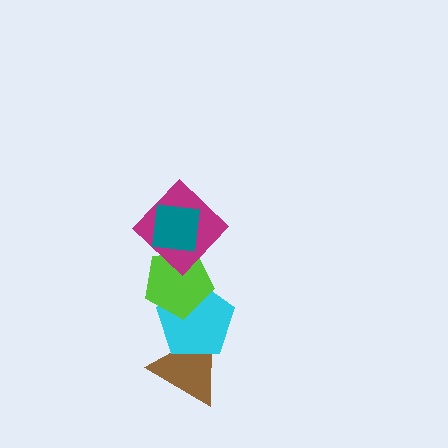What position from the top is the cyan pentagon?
The cyan pentagon is 4th from the top.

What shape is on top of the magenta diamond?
The teal square is on top of the magenta diamond.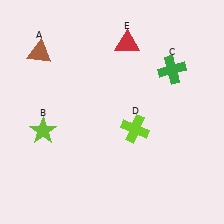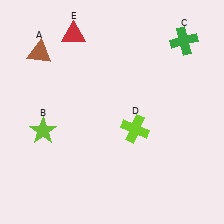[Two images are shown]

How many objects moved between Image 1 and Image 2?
2 objects moved between the two images.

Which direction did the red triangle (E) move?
The red triangle (E) moved left.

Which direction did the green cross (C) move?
The green cross (C) moved up.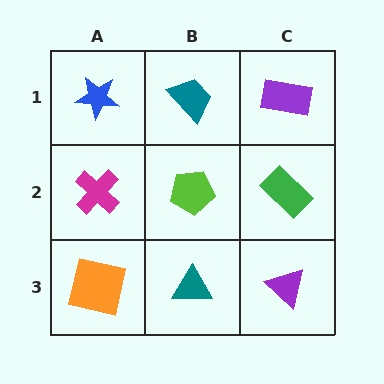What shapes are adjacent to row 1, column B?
A lime pentagon (row 2, column B), a blue star (row 1, column A), a purple rectangle (row 1, column C).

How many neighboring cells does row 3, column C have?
2.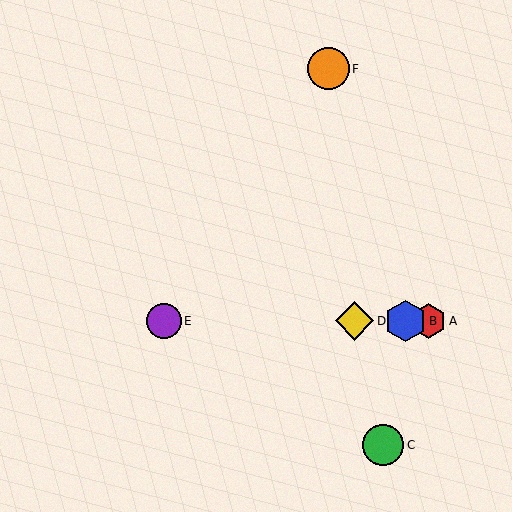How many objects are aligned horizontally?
4 objects (A, B, D, E) are aligned horizontally.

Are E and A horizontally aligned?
Yes, both are at y≈321.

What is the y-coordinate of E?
Object E is at y≈321.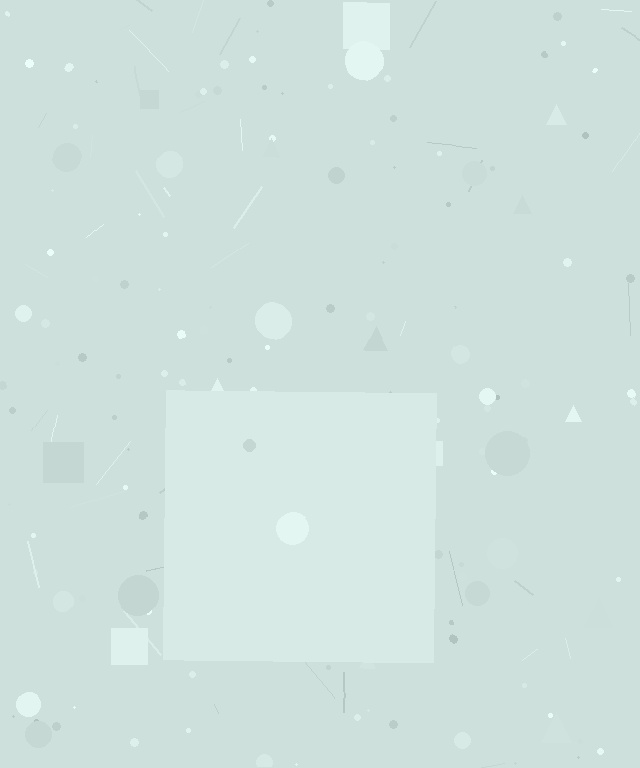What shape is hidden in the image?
A square is hidden in the image.